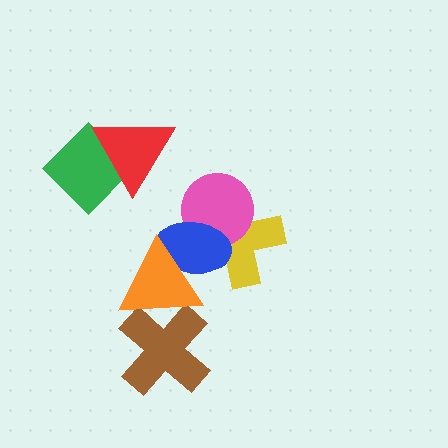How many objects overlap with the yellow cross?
2 objects overlap with the yellow cross.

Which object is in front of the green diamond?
The red triangle is in front of the green diamond.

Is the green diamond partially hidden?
Yes, it is partially covered by another shape.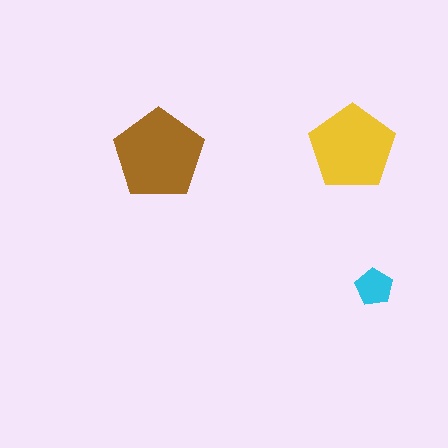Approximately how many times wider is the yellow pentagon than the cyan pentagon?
About 2.5 times wider.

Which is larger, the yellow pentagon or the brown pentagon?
The brown one.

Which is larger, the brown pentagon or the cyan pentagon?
The brown one.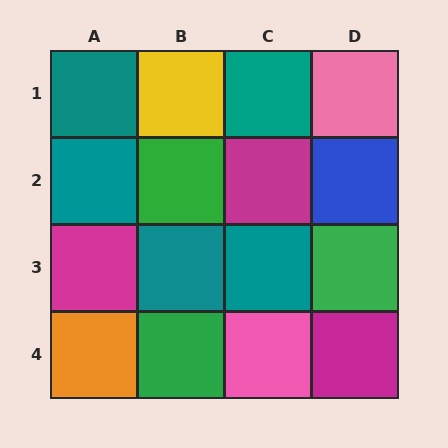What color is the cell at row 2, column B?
Green.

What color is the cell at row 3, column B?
Teal.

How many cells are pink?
2 cells are pink.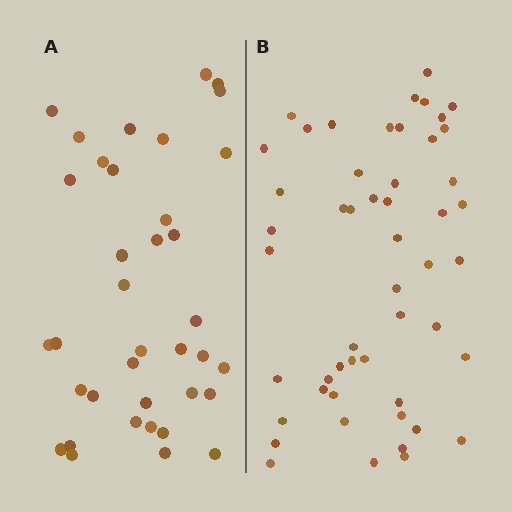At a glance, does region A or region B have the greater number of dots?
Region B (the right region) has more dots.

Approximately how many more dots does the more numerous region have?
Region B has approximately 15 more dots than region A.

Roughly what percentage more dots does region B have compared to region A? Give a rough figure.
About 40% more.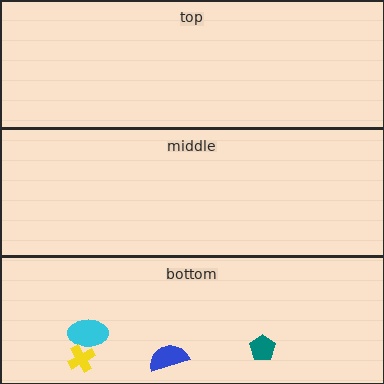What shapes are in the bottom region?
The teal pentagon, the cyan ellipse, the yellow cross, the blue semicircle.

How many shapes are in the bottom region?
4.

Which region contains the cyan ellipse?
The bottom region.